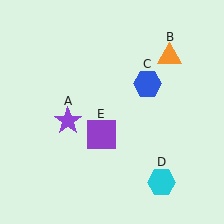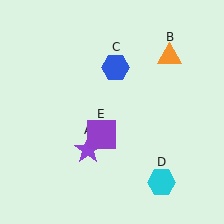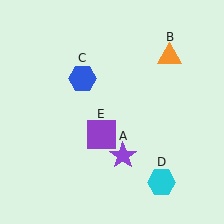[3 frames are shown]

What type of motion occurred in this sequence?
The purple star (object A), blue hexagon (object C) rotated counterclockwise around the center of the scene.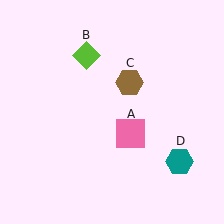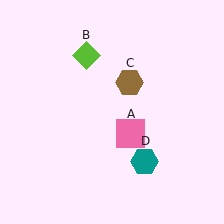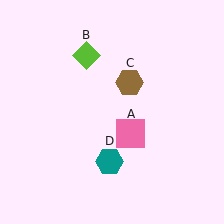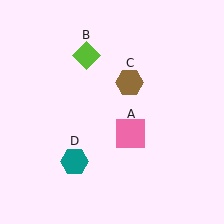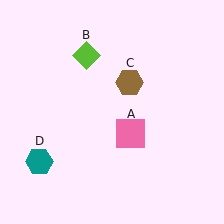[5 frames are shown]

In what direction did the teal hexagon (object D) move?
The teal hexagon (object D) moved left.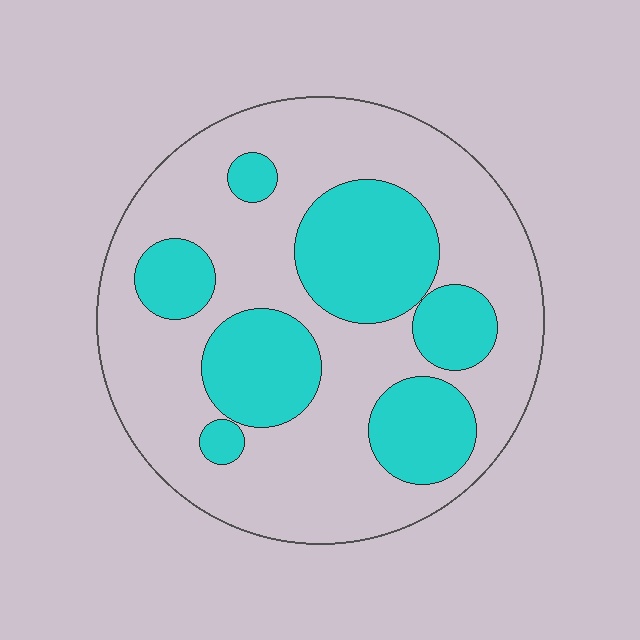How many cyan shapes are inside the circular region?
7.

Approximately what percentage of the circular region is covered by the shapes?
Approximately 35%.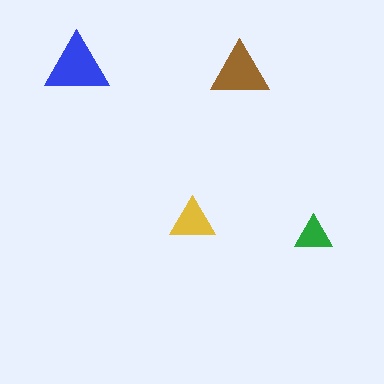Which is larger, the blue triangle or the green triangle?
The blue one.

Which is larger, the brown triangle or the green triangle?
The brown one.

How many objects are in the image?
There are 4 objects in the image.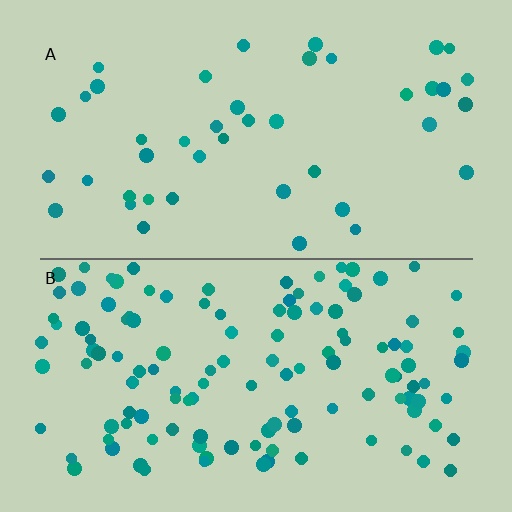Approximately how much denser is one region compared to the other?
Approximately 3.0× — region B over region A.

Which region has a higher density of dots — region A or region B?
B (the bottom).